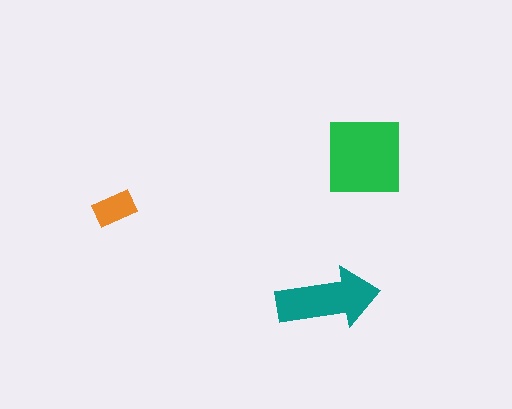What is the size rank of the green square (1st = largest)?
1st.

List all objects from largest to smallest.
The green square, the teal arrow, the orange rectangle.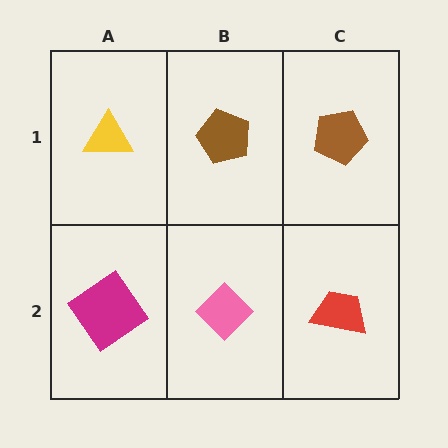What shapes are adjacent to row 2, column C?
A brown pentagon (row 1, column C), a pink diamond (row 2, column B).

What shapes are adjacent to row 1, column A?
A magenta diamond (row 2, column A), a brown pentagon (row 1, column B).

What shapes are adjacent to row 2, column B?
A brown pentagon (row 1, column B), a magenta diamond (row 2, column A), a red trapezoid (row 2, column C).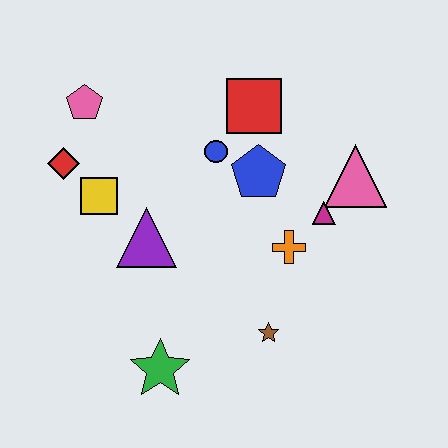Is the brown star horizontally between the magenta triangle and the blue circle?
Yes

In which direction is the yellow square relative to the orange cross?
The yellow square is to the left of the orange cross.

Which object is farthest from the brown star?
The pink pentagon is farthest from the brown star.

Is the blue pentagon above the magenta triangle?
Yes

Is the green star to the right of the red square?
No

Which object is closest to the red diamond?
The yellow square is closest to the red diamond.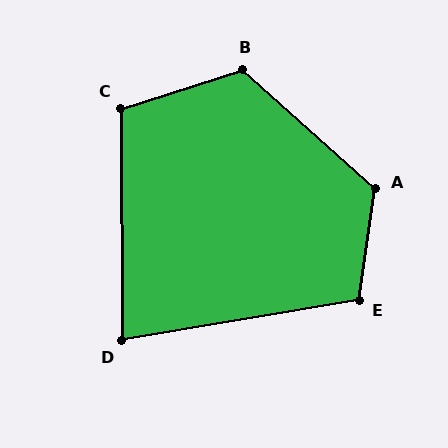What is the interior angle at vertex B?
Approximately 121 degrees (obtuse).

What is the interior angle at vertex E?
Approximately 108 degrees (obtuse).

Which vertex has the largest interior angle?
A, at approximately 124 degrees.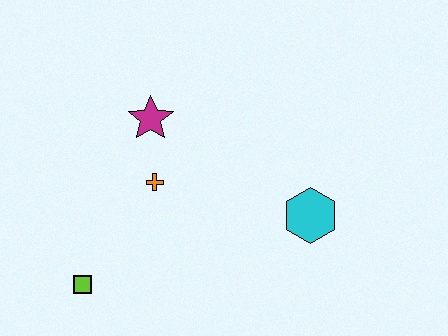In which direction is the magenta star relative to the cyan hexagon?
The magenta star is to the left of the cyan hexagon.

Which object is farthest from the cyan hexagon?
The lime square is farthest from the cyan hexagon.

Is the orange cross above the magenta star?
No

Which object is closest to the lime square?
The orange cross is closest to the lime square.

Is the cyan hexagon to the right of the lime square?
Yes